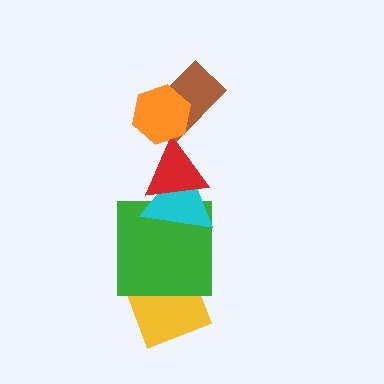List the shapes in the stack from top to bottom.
From top to bottom: the orange hexagon, the brown rectangle, the red triangle, the cyan triangle, the green square, the yellow diamond.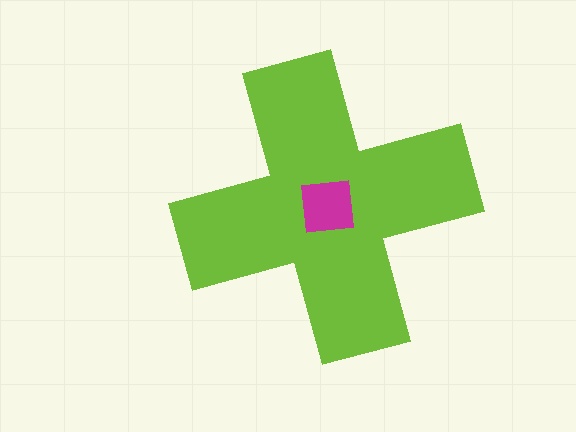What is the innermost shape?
The magenta square.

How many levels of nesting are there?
2.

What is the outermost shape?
The lime cross.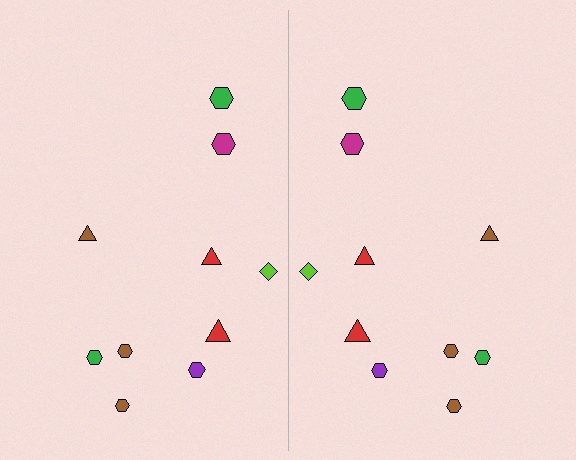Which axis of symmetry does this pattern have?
The pattern has a vertical axis of symmetry running through the center of the image.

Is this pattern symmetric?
Yes, this pattern has bilateral (reflection) symmetry.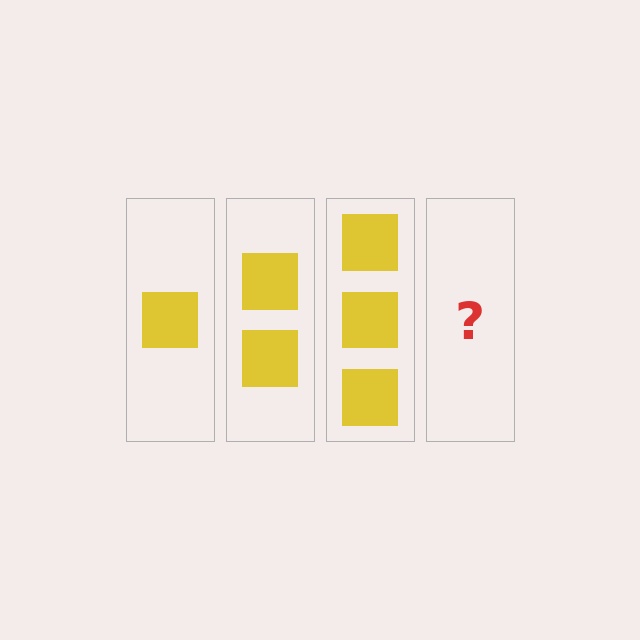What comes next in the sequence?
The next element should be 4 squares.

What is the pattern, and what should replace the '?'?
The pattern is that each step adds one more square. The '?' should be 4 squares.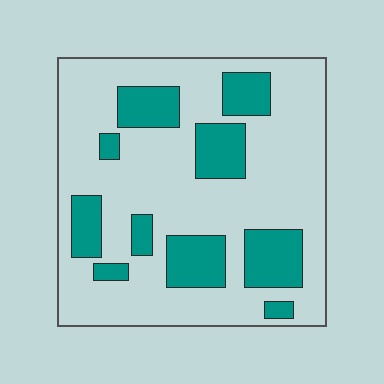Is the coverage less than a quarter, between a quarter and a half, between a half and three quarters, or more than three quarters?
Between a quarter and a half.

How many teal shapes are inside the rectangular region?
10.